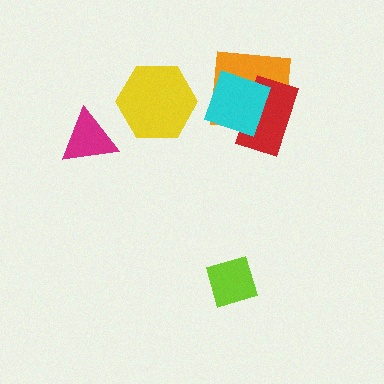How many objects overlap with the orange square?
2 objects overlap with the orange square.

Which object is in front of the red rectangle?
The cyan diamond is in front of the red rectangle.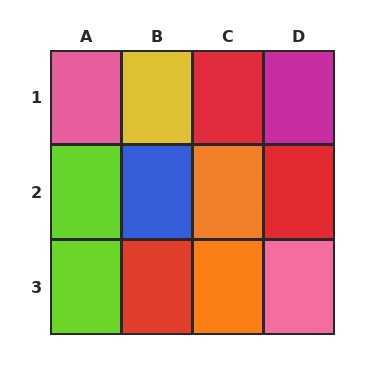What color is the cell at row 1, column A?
Pink.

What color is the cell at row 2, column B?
Blue.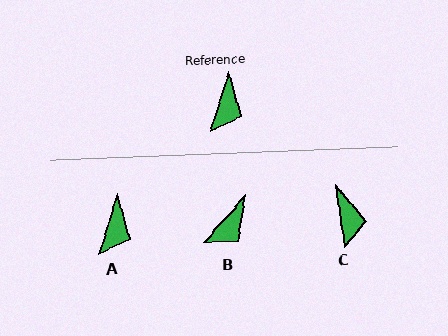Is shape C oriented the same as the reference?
No, it is off by about 25 degrees.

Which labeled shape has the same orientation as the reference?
A.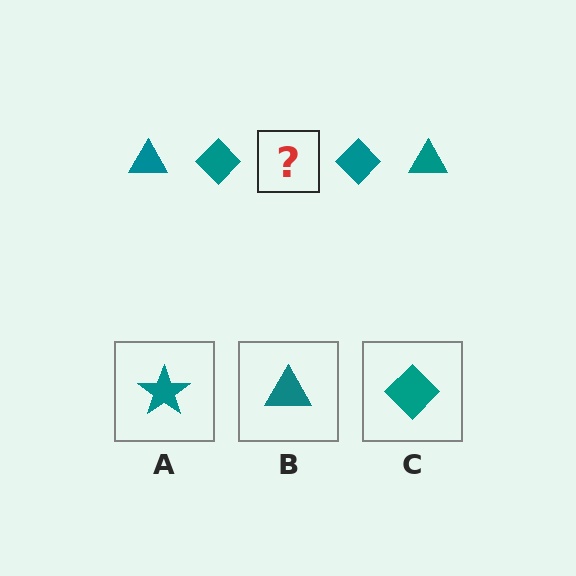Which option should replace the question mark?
Option B.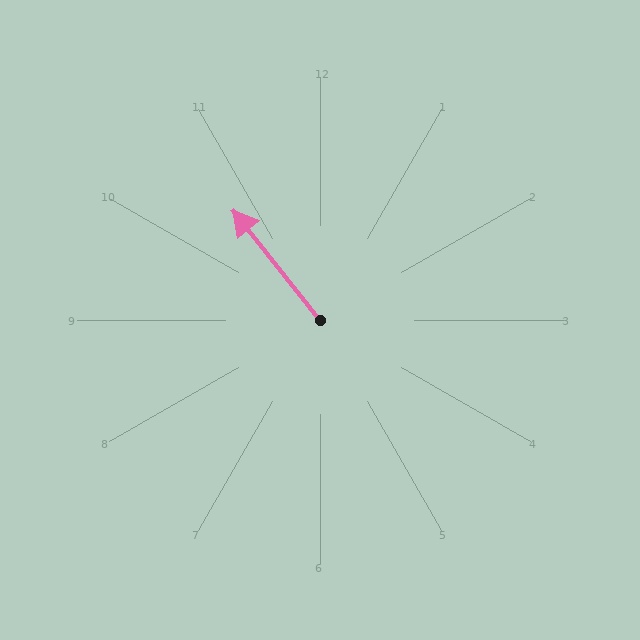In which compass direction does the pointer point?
Northwest.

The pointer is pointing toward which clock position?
Roughly 11 o'clock.